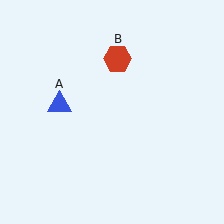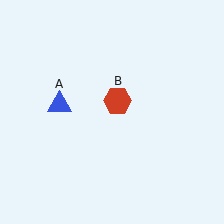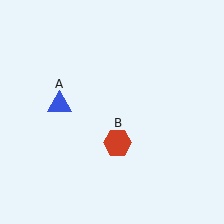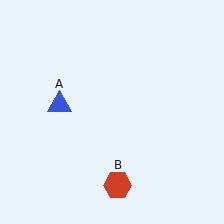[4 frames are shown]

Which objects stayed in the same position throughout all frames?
Blue triangle (object A) remained stationary.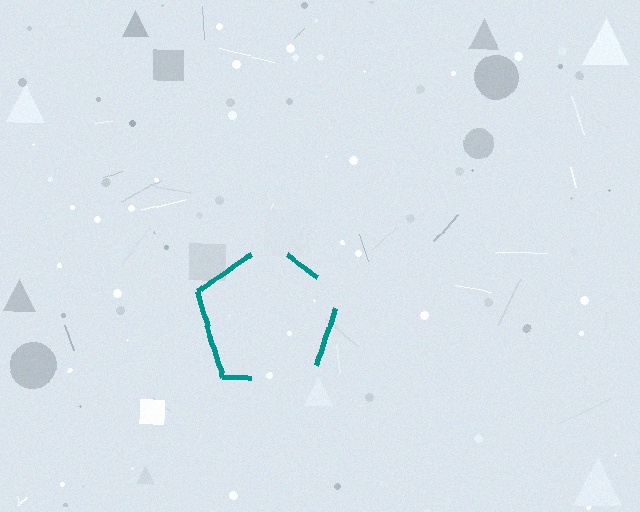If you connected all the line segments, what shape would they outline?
They would outline a pentagon.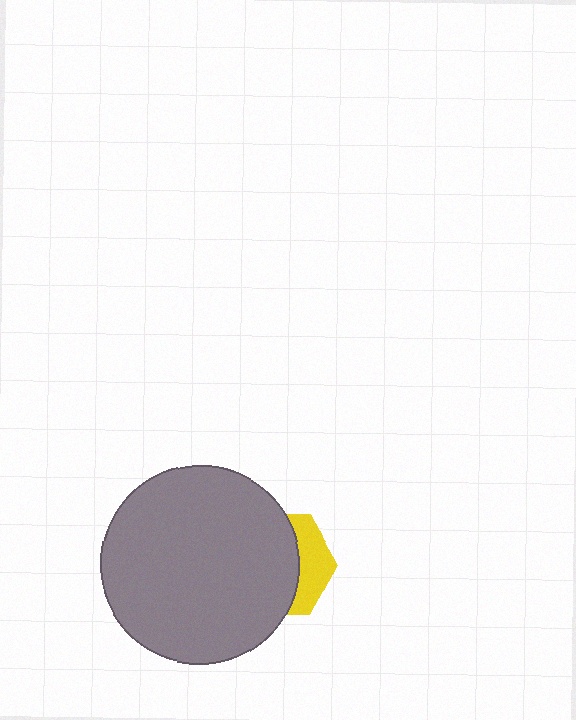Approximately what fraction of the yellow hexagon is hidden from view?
Roughly 67% of the yellow hexagon is hidden behind the gray circle.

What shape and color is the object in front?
The object in front is a gray circle.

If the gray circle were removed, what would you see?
You would see the complete yellow hexagon.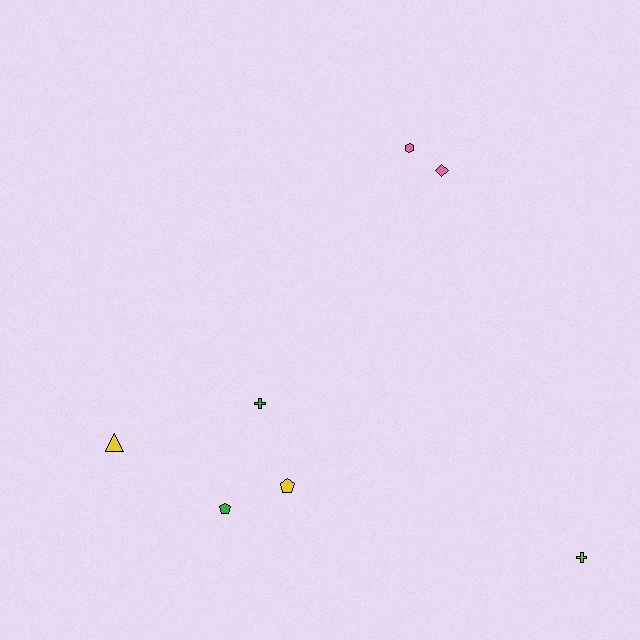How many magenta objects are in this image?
There are no magenta objects.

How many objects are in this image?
There are 7 objects.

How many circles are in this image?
There are no circles.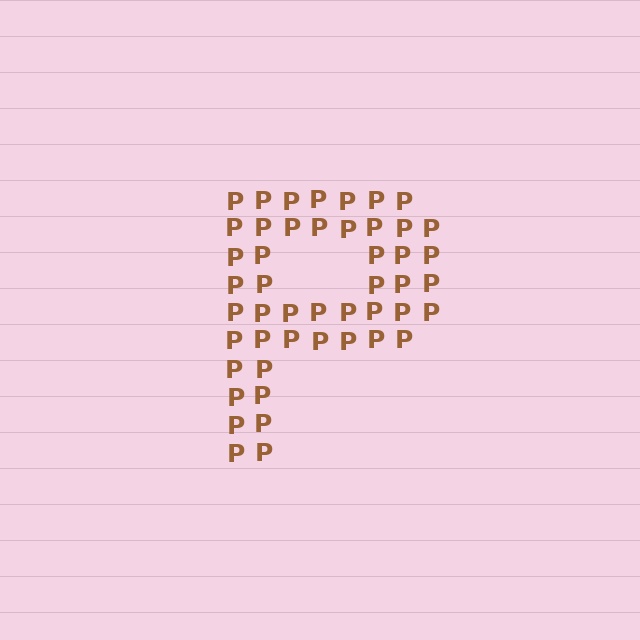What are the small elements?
The small elements are letter P's.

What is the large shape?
The large shape is the letter P.